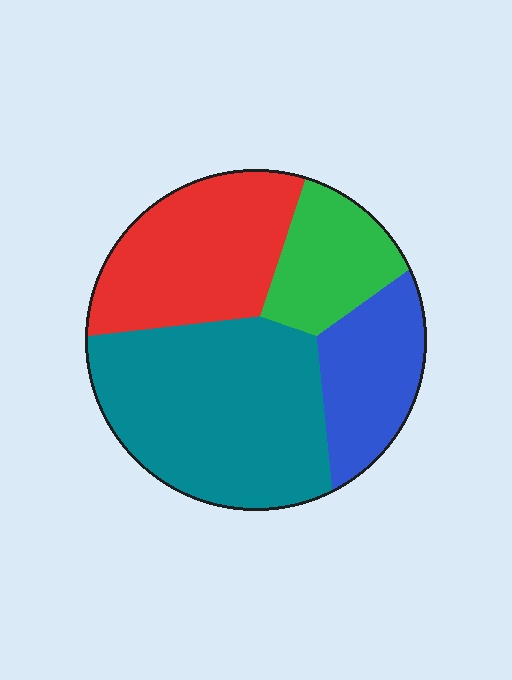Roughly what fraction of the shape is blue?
Blue covers about 15% of the shape.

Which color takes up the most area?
Teal, at roughly 40%.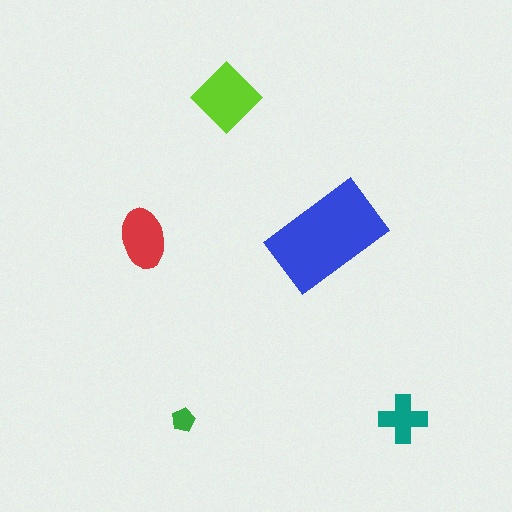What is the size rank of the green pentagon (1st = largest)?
5th.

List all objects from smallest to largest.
The green pentagon, the teal cross, the red ellipse, the lime diamond, the blue rectangle.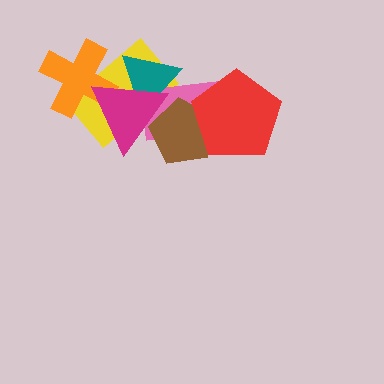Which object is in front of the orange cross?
The magenta triangle is in front of the orange cross.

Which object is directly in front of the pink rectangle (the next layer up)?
The brown pentagon is directly in front of the pink rectangle.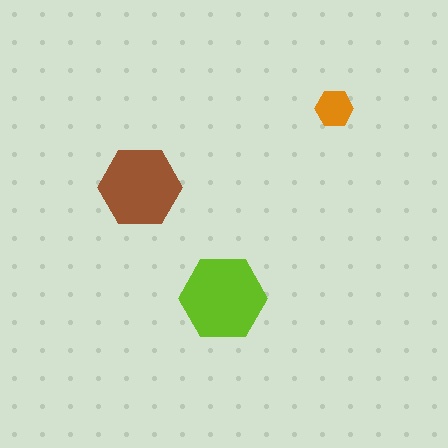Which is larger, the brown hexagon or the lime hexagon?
The lime one.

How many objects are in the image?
There are 3 objects in the image.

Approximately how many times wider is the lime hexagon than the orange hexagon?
About 2.5 times wider.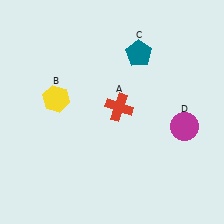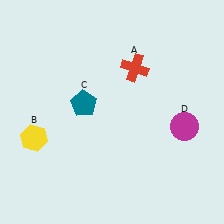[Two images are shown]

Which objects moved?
The objects that moved are: the red cross (A), the yellow hexagon (B), the teal pentagon (C).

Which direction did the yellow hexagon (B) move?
The yellow hexagon (B) moved down.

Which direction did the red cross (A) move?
The red cross (A) moved up.